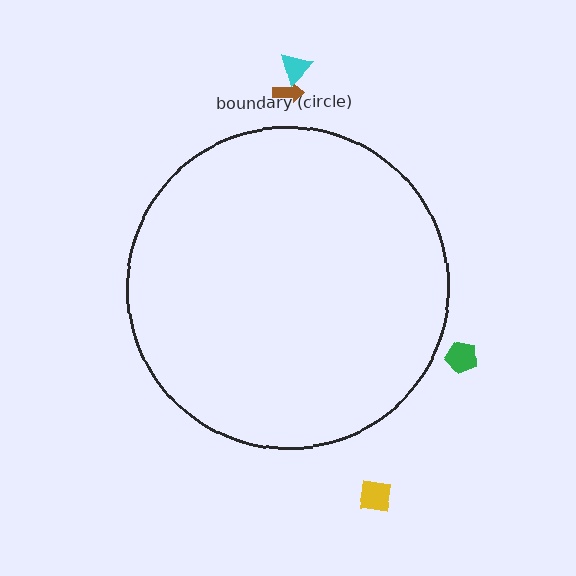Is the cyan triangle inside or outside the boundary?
Outside.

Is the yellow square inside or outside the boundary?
Outside.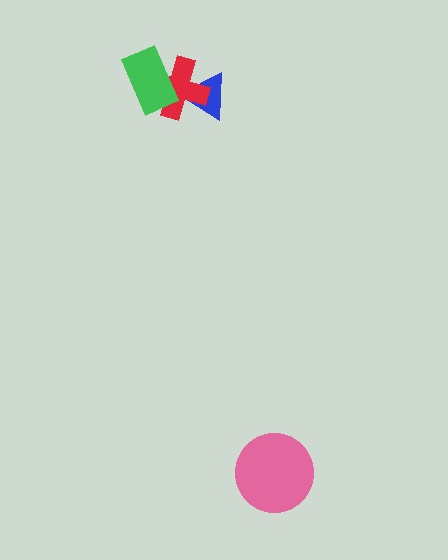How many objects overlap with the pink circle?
0 objects overlap with the pink circle.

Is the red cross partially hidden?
Yes, it is partially covered by another shape.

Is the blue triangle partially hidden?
Yes, it is partially covered by another shape.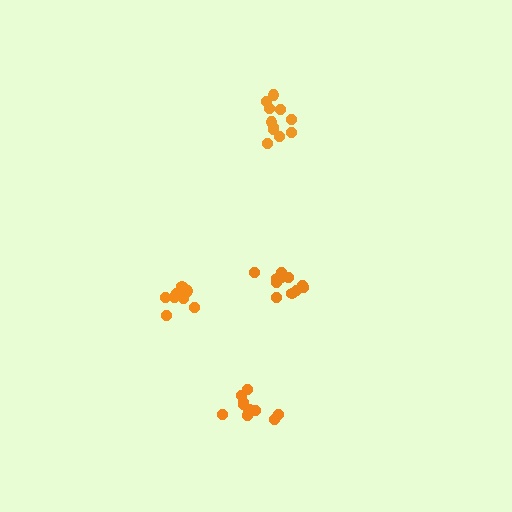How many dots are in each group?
Group 1: 11 dots, Group 2: 10 dots, Group 3: 11 dots, Group 4: 12 dots (44 total).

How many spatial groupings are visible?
There are 4 spatial groupings.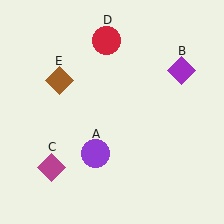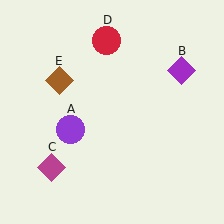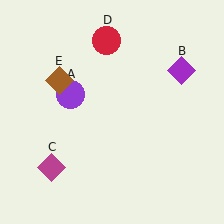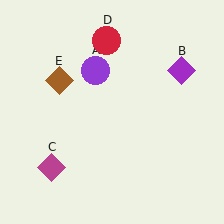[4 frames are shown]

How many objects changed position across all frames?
1 object changed position: purple circle (object A).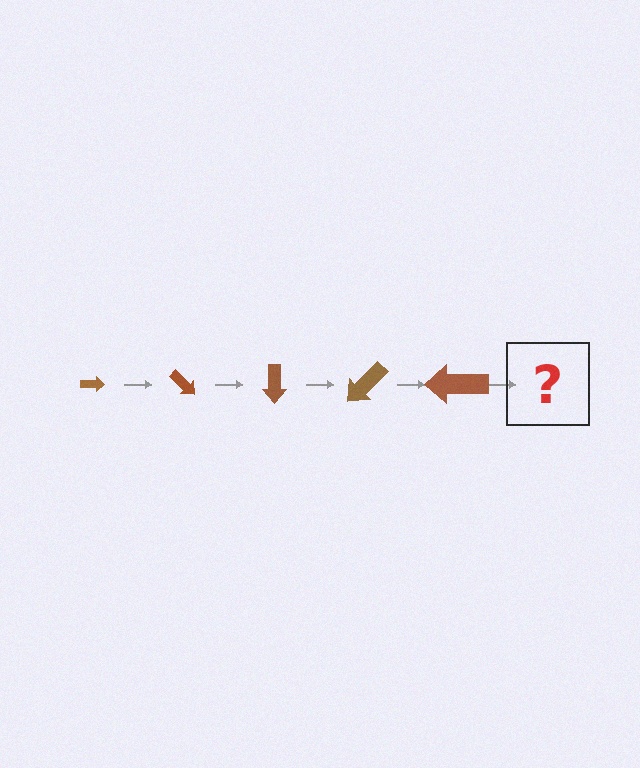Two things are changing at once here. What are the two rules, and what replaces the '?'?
The two rules are that the arrow grows larger each step and it rotates 45 degrees each step. The '?' should be an arrow, larger than the previous one and rotated 225 degrees from the start.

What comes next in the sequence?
The next element should be an arrow, larger than the previous one and rotated 225 degrees from the start.